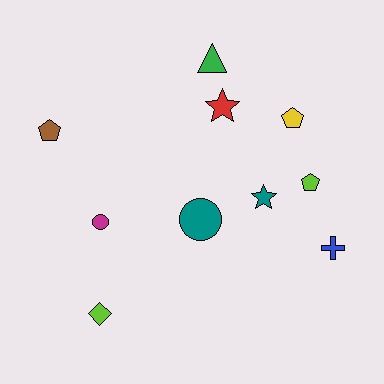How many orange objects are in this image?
There are no orange objects.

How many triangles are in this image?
There is 1 triangle.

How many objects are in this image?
There are 10 objects.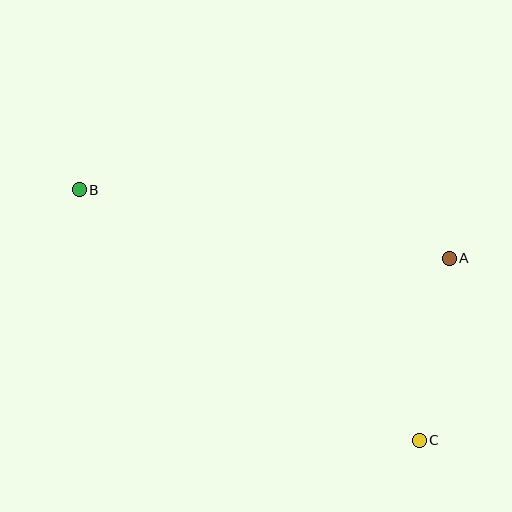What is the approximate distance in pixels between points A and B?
The distance between A and B is approximately 376 pixels.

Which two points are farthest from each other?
Points B and C are farthest from each other.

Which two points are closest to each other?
Points A and C are closest to each other.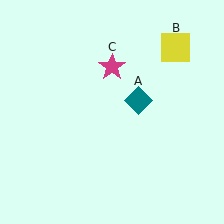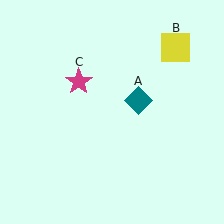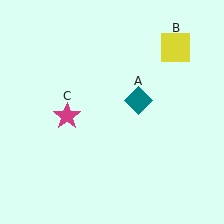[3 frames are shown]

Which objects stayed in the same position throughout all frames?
Teal diamond (object A) and yellow square (object B) remained stationary.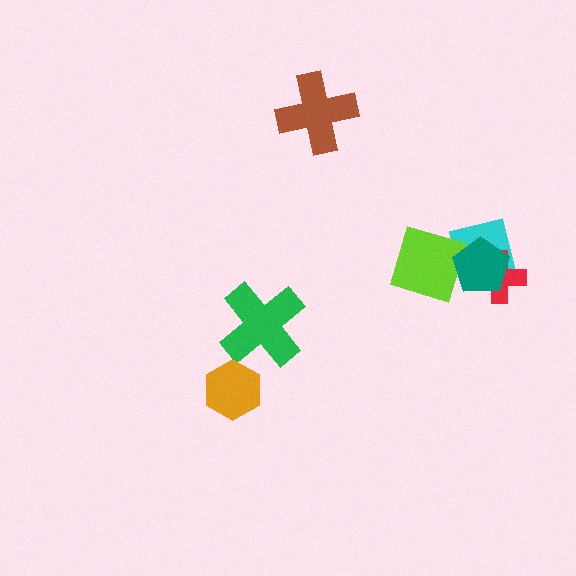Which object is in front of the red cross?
The teal pentagon is in front of the red cross.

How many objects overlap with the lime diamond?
2 objects overlap with the lime diamond.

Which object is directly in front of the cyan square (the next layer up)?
The red cross is directly in front of the cyan square.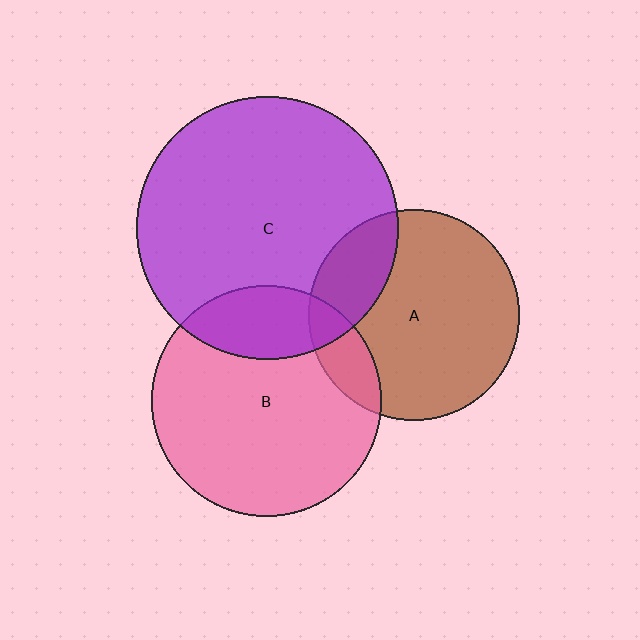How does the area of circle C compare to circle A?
Approximately 1.5 times.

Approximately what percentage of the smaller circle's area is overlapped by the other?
Approximately 15%.